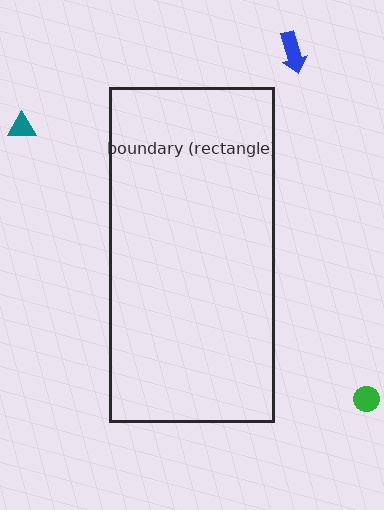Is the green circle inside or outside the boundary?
Outside.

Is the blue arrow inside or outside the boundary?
Outside.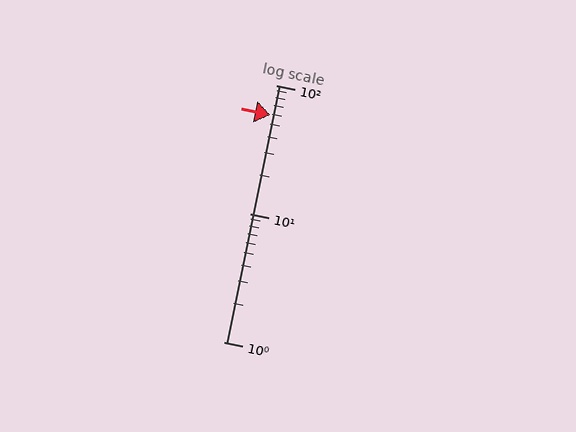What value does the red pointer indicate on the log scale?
The pointer indicates approximately 58.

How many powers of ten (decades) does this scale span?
The scale spans 2 decades, from 1 to 100.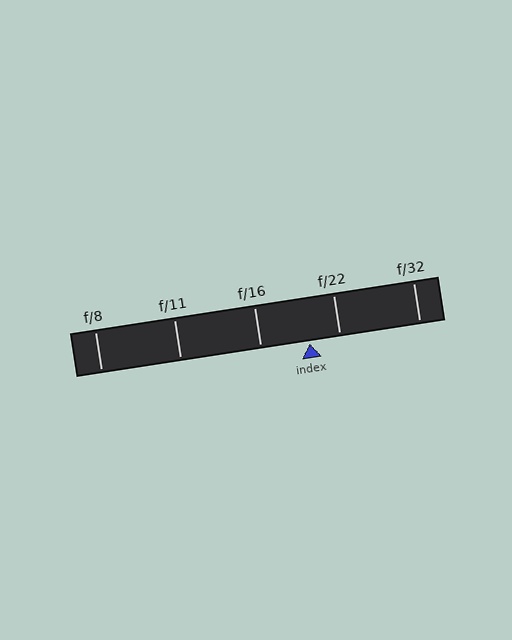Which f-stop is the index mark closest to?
The index mark is closest to f/22.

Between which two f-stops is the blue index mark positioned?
The index mark is between f/16 and f/22.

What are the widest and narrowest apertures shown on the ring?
The widest aperture shown is f/8 and the narrowest is f/32.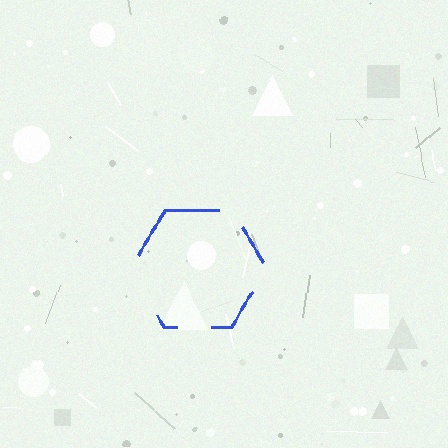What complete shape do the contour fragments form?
The contour fragments form a hexagon.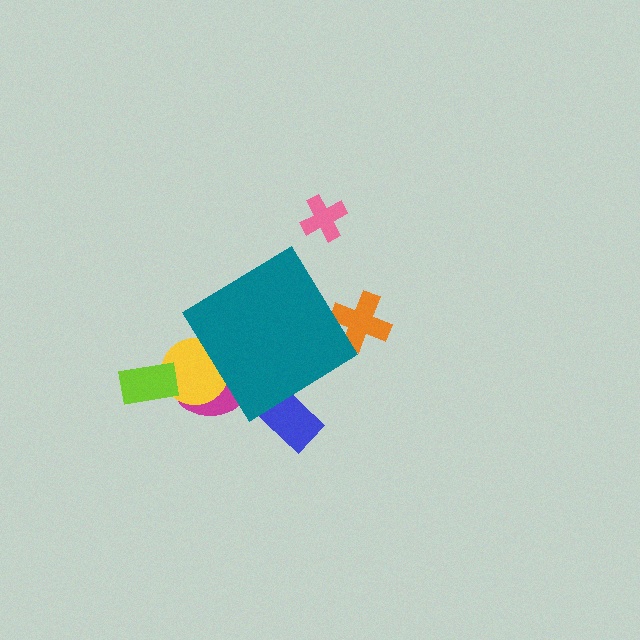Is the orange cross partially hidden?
Yes, the orange cross is partially hidden behind the teal diamond.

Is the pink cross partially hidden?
No, the pink cross is fully visible.